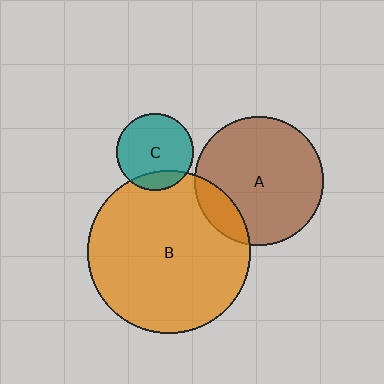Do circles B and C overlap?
Yes.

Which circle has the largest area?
Circle B (orange).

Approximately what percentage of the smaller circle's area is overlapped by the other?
Approximately 15%.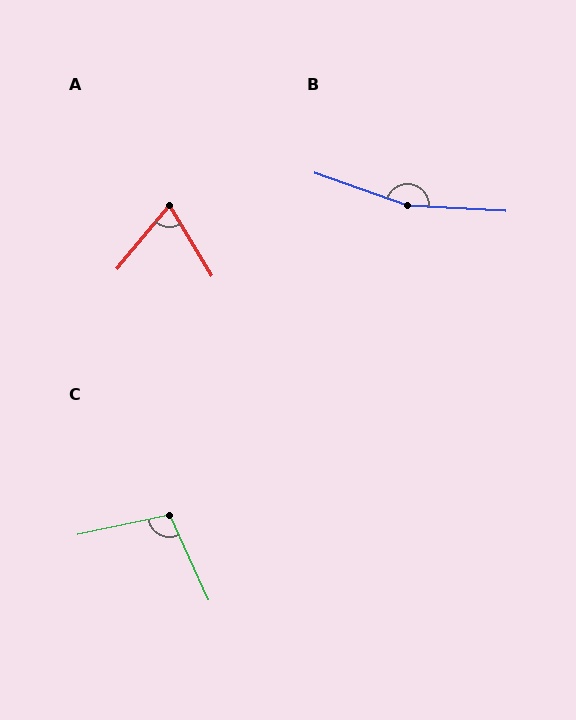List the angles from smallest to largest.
A (71°), C (103°), B (164°).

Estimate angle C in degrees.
Approximately 103 degrees.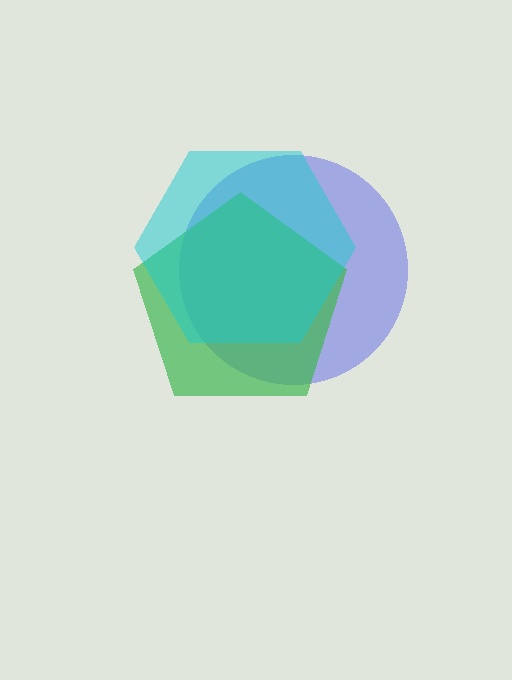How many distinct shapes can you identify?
There are 3 distinct shapes: a blue circle, a green pentagon, a cyan hexagon.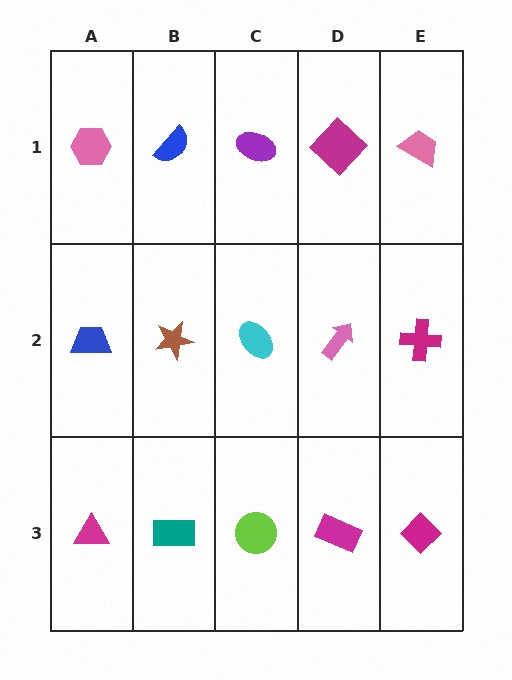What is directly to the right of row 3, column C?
A magenta rectangle.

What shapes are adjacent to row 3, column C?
A cyan ellipse (row 2, column C), a teal rectangle (row 3, column B), a magenta rectangle (row 3, column D).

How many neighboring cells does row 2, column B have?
4.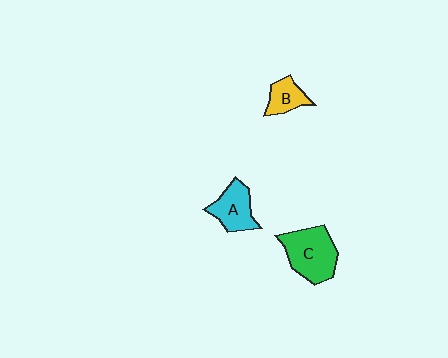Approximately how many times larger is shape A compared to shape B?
Approximately 1.5 times.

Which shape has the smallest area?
Shape B (yellow).